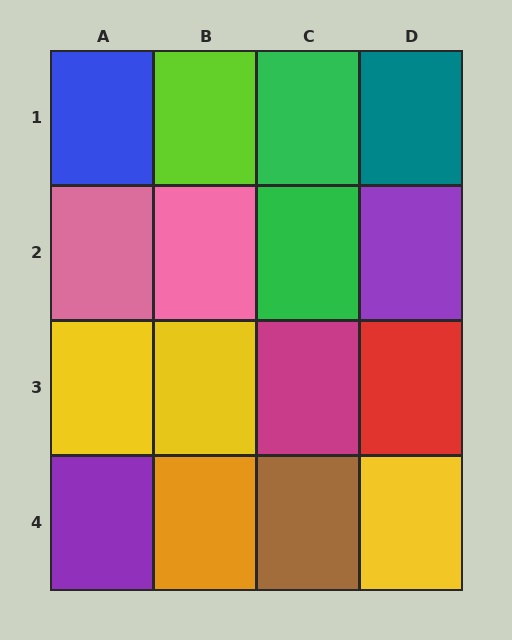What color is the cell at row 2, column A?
Pink.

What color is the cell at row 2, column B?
Pink.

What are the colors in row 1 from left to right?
Blue, lime, green, teal.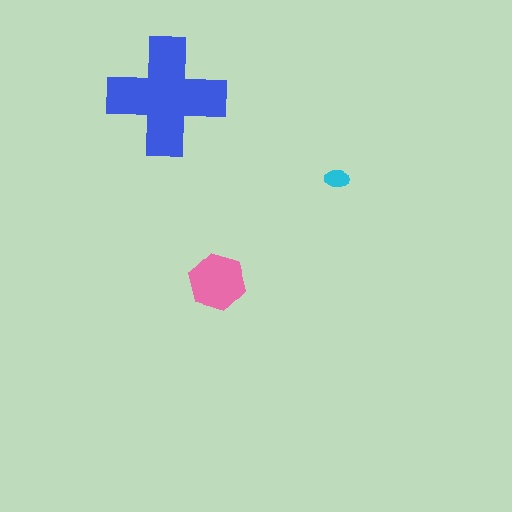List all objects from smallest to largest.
The cyan ellipse, the pink hexagon, the blue cross.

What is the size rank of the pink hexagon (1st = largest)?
2nd.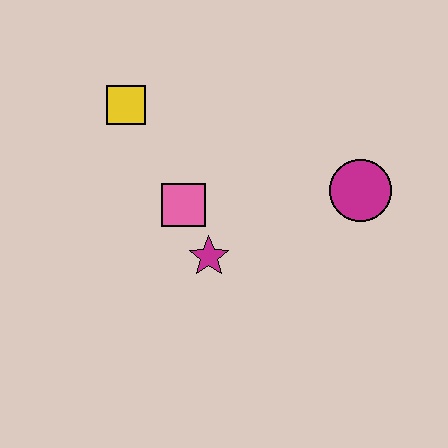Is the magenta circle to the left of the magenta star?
No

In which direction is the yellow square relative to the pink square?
The yellow square is above the pink square.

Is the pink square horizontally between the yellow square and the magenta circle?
Yes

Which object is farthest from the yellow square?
The magenta circle is farthest from the yellow square.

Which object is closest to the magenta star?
The pink square is closest to the magenta star.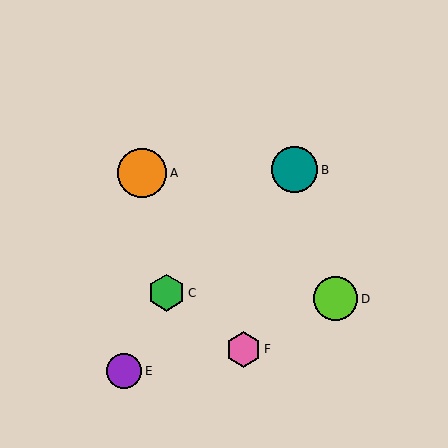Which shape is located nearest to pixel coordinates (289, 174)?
The teal circle (labeled B) at (294, 170) is nearest to that location.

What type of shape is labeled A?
Shape A is an orange circle.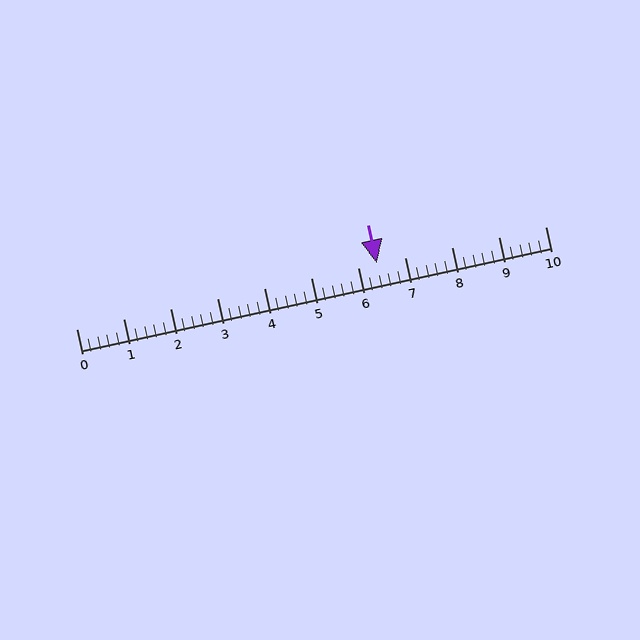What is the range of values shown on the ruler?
The ruler shows values from 0 to 10.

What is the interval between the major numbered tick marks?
The major tick marks are spaced 1 units apart.